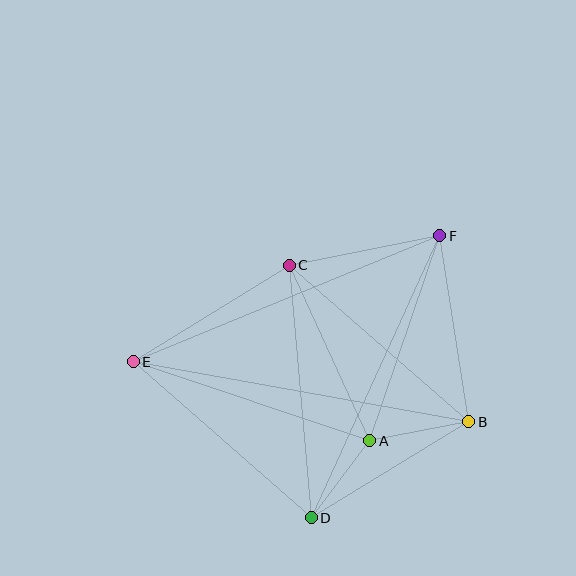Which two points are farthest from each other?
Points B and E are farthest from each other.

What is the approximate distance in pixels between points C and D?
The distance between C and D is approximately 254 pixels.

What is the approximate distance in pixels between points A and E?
The distance between A and E is approximately 249 pixels.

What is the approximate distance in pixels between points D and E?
The distance between D and E is approximately 237 pixels.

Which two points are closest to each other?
Points A and D are closest to each other.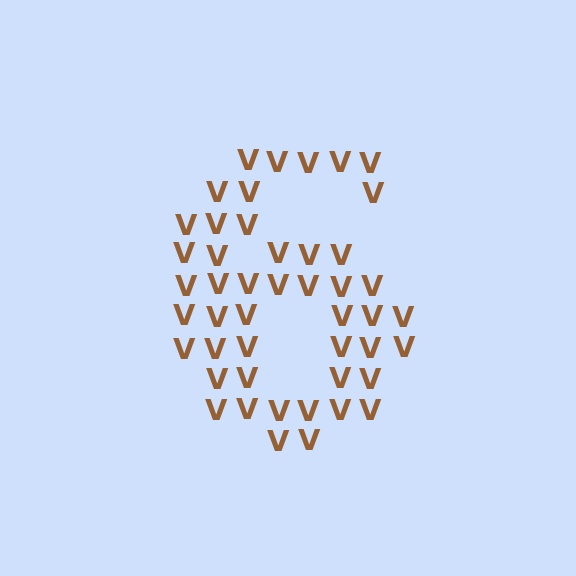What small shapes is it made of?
It is made of small letter V's.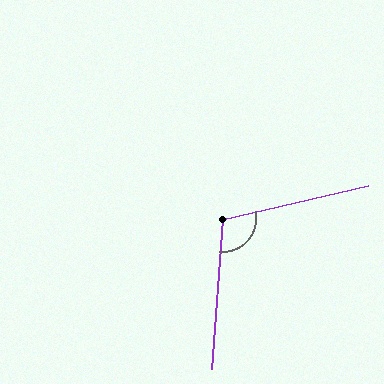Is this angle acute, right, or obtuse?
It is obtuse.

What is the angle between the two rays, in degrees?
Approximately 107 degrees.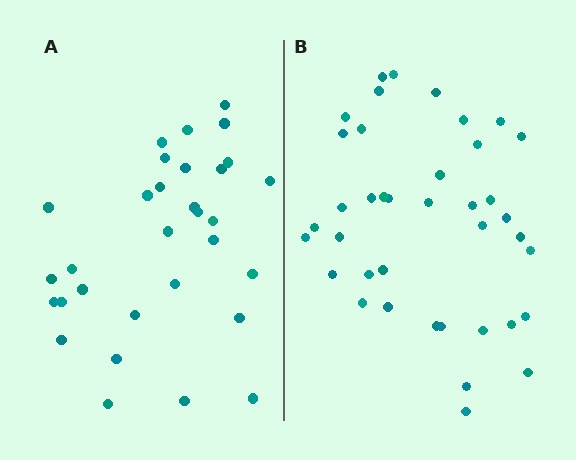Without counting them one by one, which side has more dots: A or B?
Region B (the right region) has more dots.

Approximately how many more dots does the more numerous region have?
Region B has roughly 8 or so more dots than region A.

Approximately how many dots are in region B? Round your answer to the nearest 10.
About 40 dots. (The exact count is 39, which rounds to 40.)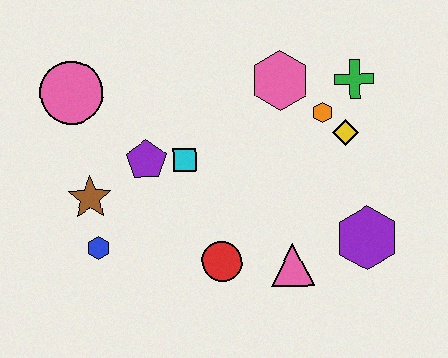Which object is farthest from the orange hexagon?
The blue hexagon is farthest from the orange hexagon.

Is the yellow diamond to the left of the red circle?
No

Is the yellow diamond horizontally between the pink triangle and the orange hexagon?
No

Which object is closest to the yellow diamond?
The orange hexagon is closest to the yellow diamond.